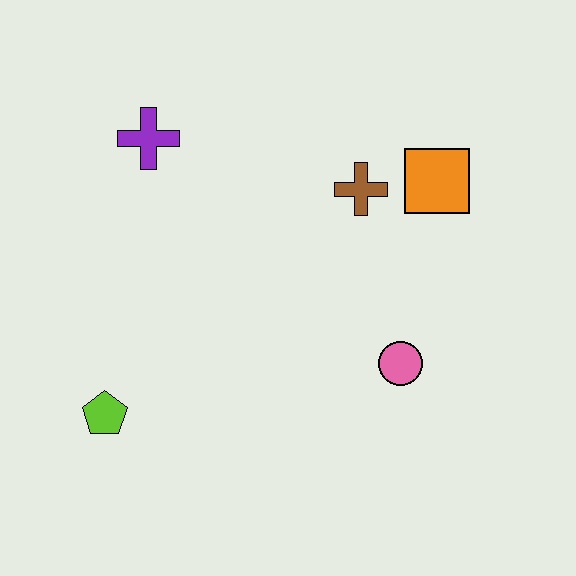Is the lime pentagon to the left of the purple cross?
Yes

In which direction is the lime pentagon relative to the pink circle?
The lime pentagon is to the left of the pink circle.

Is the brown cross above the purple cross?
No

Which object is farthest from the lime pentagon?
The orange square is farthest from the lime pentagon.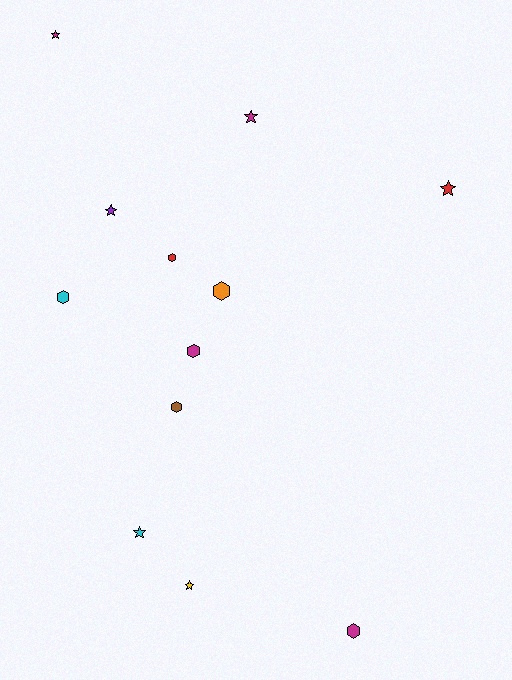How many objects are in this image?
There are 12 objects.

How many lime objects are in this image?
There are no lime objects.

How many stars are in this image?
There are 6 stars.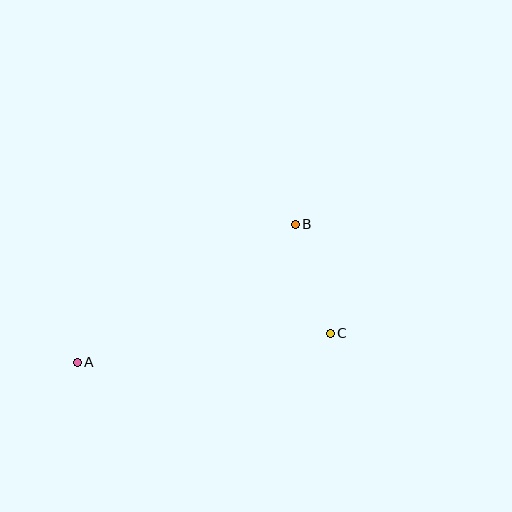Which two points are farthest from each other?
Points A and B are farthest from each other.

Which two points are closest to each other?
Points B and C are closest to each other.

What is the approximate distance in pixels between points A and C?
The distance between A and C is approximately 255 pixels.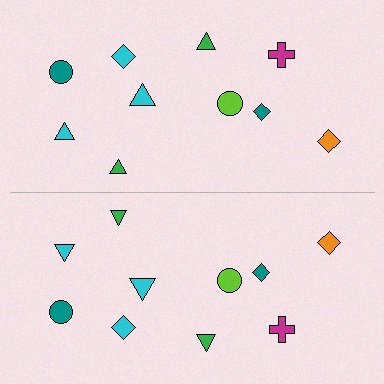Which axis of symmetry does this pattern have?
The pattern has a horizontal axis of symmetry running through the center of the image.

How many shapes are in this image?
There are 20 shapes in this image.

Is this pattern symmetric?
Yes, this pattern has bilateral (reflection) symmetry.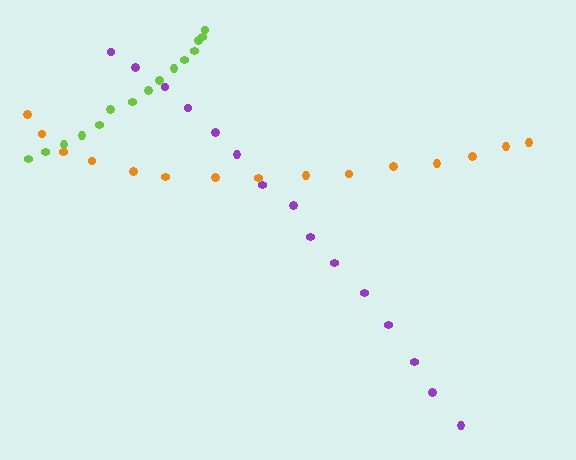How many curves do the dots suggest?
There are 3 distinct paths.